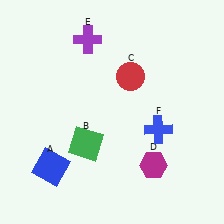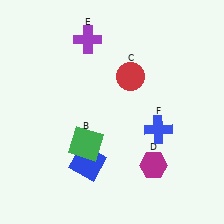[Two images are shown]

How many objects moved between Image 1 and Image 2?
1 object moved between the two images.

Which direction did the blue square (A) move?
The blue square (A) moved right.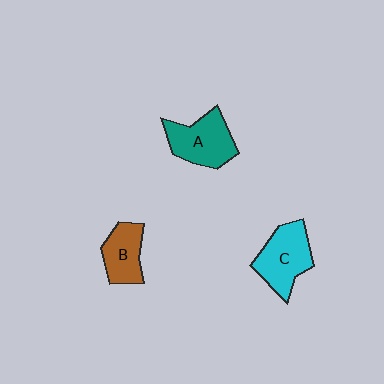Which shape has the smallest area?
Shape B (brown).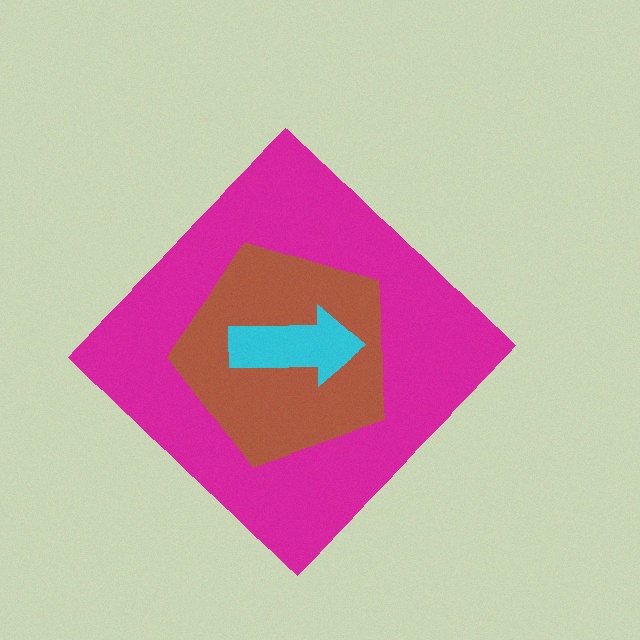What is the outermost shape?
The magenta diamond.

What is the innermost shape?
The cyan arrow.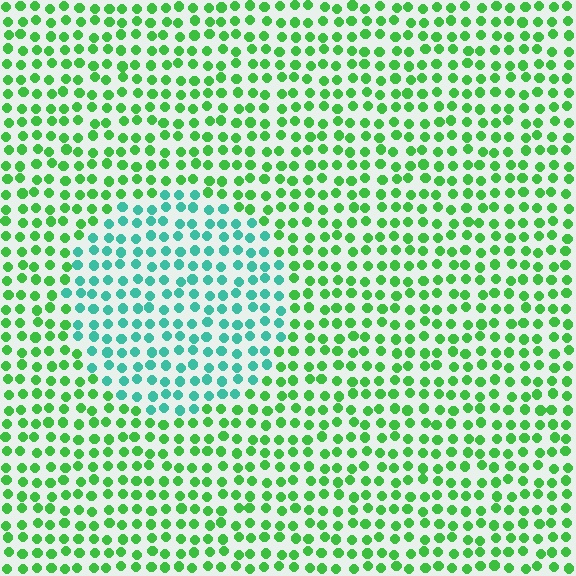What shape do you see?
I see a circle.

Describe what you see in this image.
The image is filled with small green elements in a uniform arrangement. A circle-shaped region is visible where the elements are tinted to a slightly different hue, forming a subtle color boundary.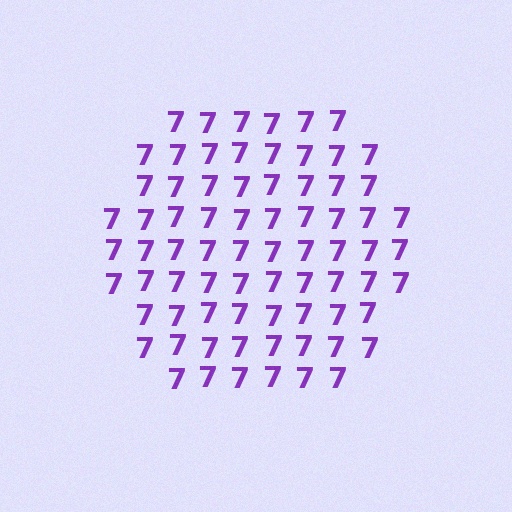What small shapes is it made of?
It is made of small digit 7's.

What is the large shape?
The large shape is a hexagon.